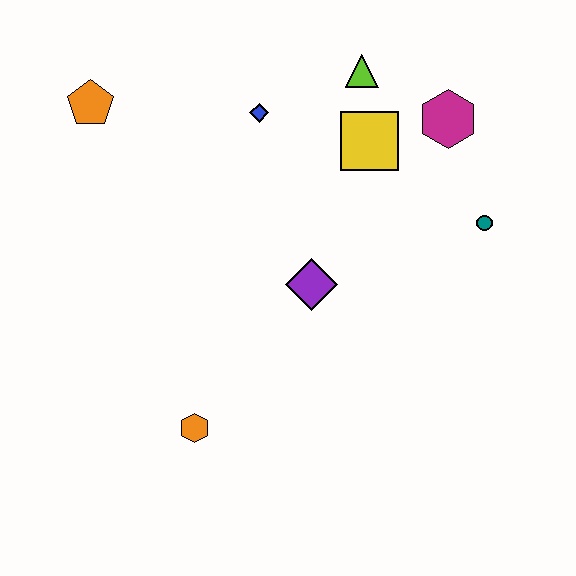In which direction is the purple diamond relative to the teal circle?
The purple diamond is to the left of the teal circle.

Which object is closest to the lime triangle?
The yellow square is closest to the lime triangle.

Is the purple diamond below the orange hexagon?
No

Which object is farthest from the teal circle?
The orange pentagon is farthest from the teal circle.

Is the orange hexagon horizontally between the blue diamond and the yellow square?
No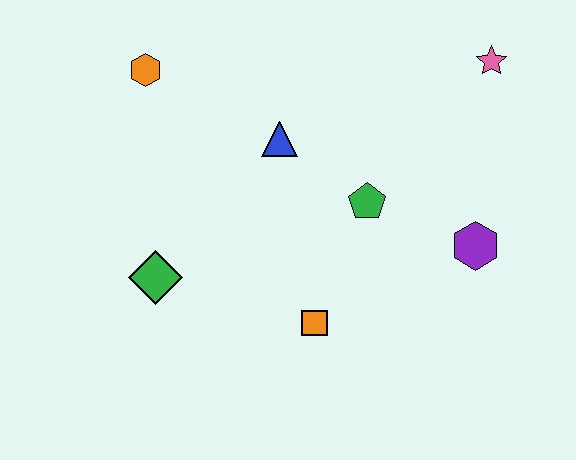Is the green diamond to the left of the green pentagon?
Yes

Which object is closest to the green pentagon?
The blue triangle is closest to the green pentagon.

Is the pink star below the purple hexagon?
No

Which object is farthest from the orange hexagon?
The purple hexagon is farthest from the orange hexagon.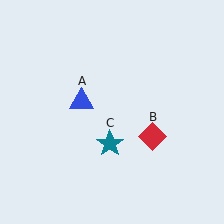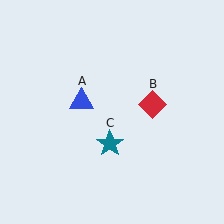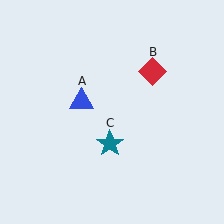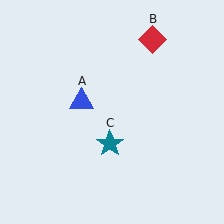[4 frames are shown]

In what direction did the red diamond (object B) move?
The red diamond (object B) moved up.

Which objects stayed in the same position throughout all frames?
Blue triangle (object A) and teal star (object C) remained stationary.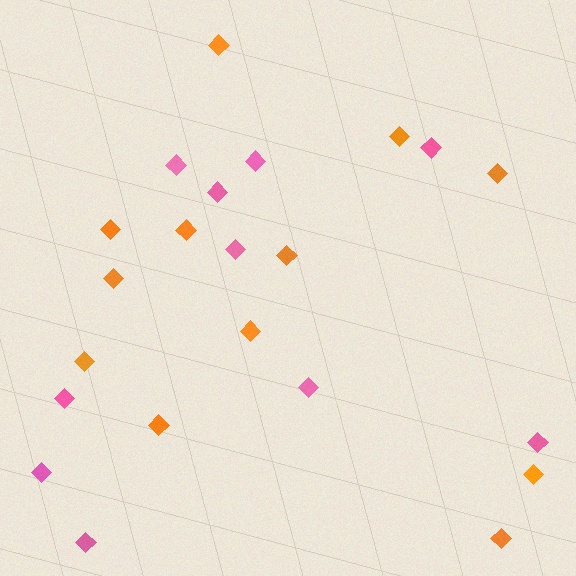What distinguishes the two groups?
There are 2 groups: one group of pink diamonds (10) and one group of orange diamonds (12).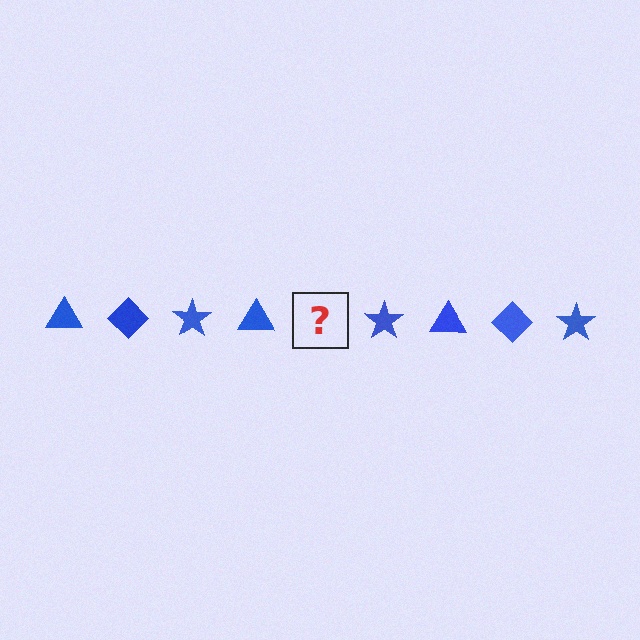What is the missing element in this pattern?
The missing element is a blue diamond.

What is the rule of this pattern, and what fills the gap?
The rule is that the pattern cycles through triangle, diamond, star shapes in blue. The gap should be filled with a blue diamond.